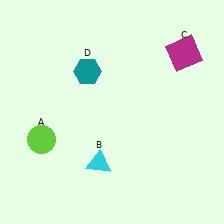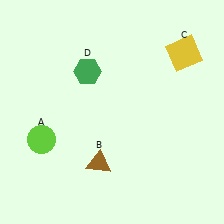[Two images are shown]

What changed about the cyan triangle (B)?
In Image 1, B is cyan. In Image 2, it changed to brown.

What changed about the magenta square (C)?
In Image 1, C is magenta. In Image 2, it changed to yellow.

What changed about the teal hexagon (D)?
In Image 1, D is teal. In Image 2, it changed to green.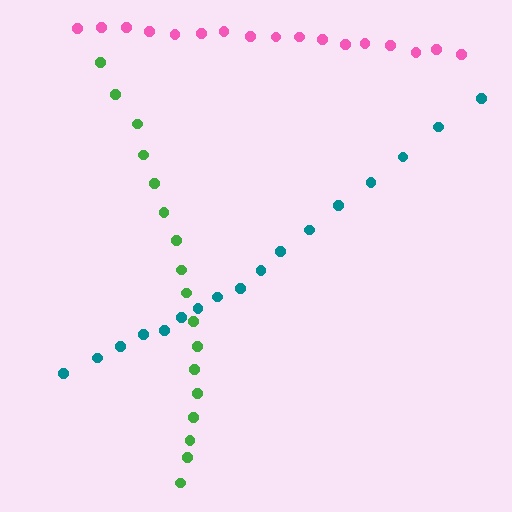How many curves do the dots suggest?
There are 3 distinct paths.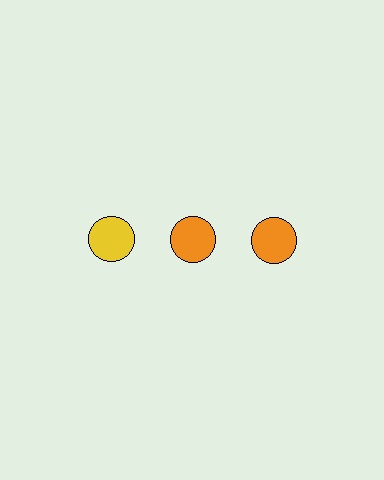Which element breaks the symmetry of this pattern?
The yellow circle in the top row, leftmost column breaks the symmetry. All other shapes are orange circles.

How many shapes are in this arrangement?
There are 3 shapes arranged in a grid pattern.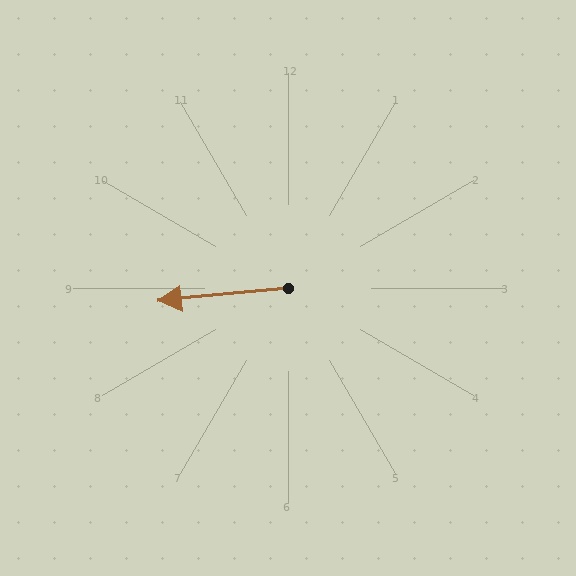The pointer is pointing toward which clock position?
Roughly 9 o'clock.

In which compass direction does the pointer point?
West.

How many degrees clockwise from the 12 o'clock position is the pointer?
Approximately 264 degrees.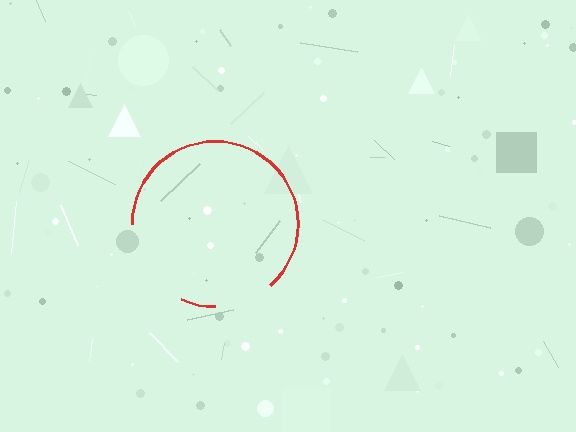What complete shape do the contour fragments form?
The contour fragments form a circle.